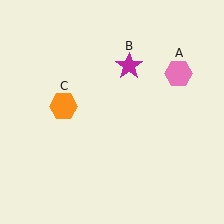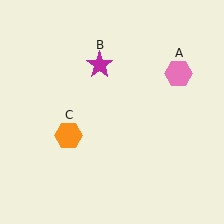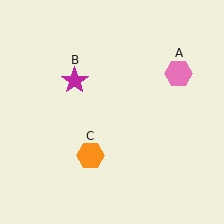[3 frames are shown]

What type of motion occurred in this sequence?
The magenta star (object B), orange hexagon (object C) rotated counterclockwise around the center of the scene.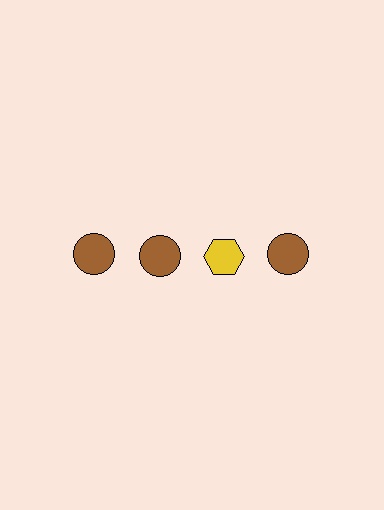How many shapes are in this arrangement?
There are 4 shapes arranged in a grid pattern.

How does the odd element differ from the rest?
It differs in both color (yellow instead of brown) and shape (hexagon instead of circle).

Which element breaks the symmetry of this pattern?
The yellow hexagon in the top row, center column breaks the symmetry. All other shapes are brown circles.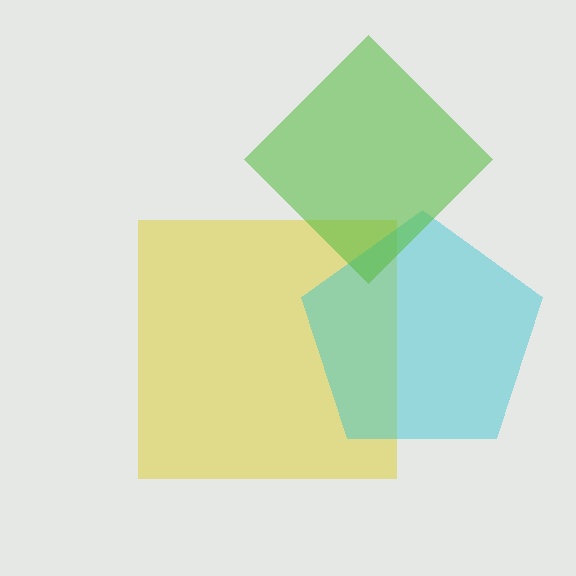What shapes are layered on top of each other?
The layered shapes are: a yellow square, a cyan pentagon, a lime diamond.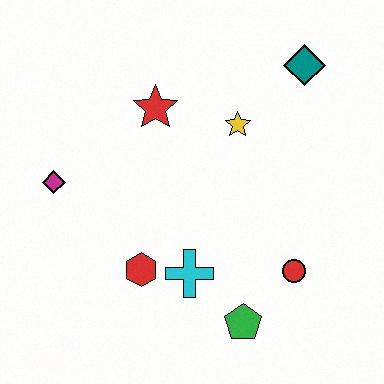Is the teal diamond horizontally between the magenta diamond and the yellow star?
No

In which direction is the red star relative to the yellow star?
The red star is to the left of the yellow star.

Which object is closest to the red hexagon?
The cyan cross is closest to the red hexagon.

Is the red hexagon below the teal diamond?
Yes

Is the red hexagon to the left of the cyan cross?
Yes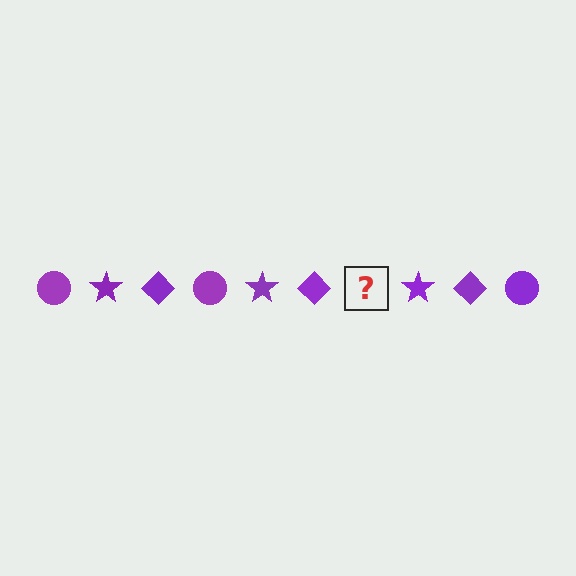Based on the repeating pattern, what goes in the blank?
The blank should be a purple circle.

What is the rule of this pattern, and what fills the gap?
The rule is that the pattern cycles through circle, star, diamond shapes in purple. The gap should be filled with a purple circle.